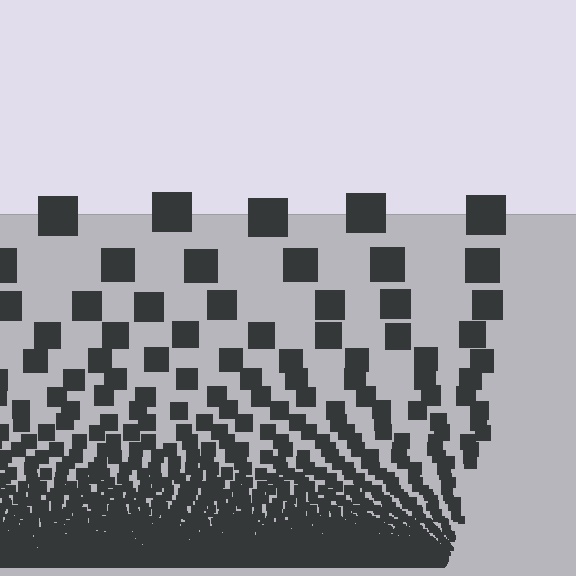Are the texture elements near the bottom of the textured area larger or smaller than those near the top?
Smaller. The gradient is inverted — elements near the bottom are smaller and denser.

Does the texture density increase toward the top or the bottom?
Density increases toward the bottom.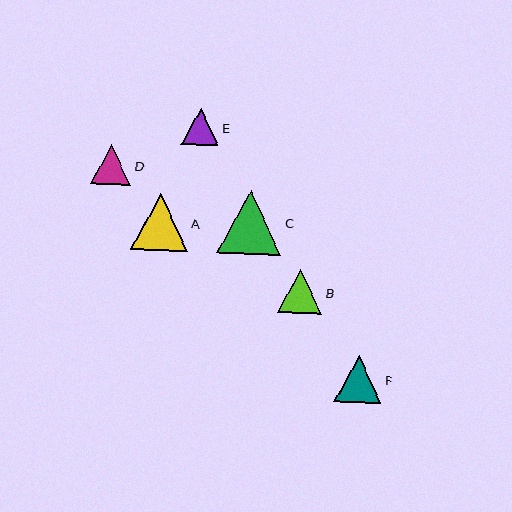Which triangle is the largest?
Triangle C is the largest with a size of approximately 64 pixels.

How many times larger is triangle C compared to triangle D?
Triangle C is approximately 1.6 times the size of triangle D.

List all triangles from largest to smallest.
From largest to smallest: C, A, F, B, D, E.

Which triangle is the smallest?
Triangle E is the smallest with a size of approximately 37 pixels.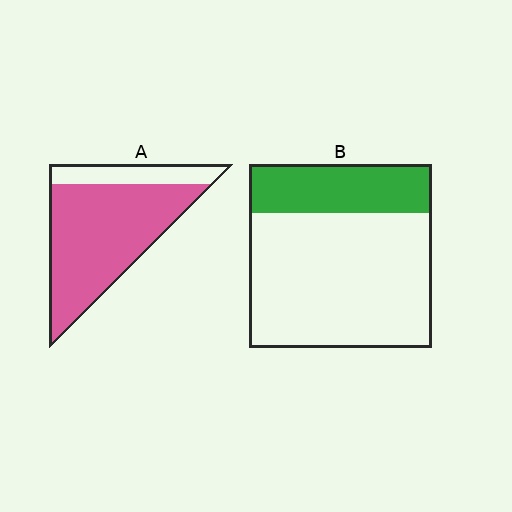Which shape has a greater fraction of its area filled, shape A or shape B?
Shape A.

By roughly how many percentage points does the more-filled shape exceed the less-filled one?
By roughly 55 percentage points (A over B).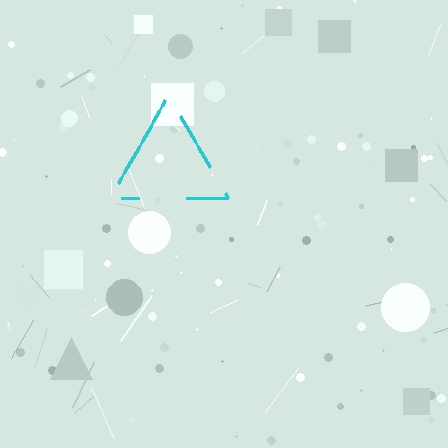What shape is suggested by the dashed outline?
The dashed outline suggests a triangle.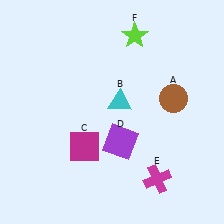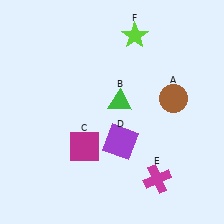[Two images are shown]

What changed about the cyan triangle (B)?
In Image 1, B is cyan. In Image 2, it changed to green.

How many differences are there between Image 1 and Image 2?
There is 1 difference between the two images.